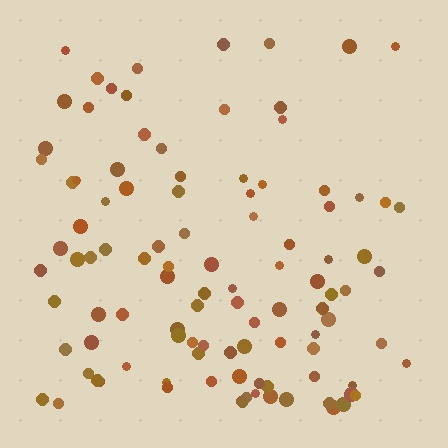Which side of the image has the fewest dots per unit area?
The top.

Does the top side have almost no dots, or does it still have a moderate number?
Still a moderate number, just noticeably fewer than the bottom.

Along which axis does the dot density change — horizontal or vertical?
Vertical.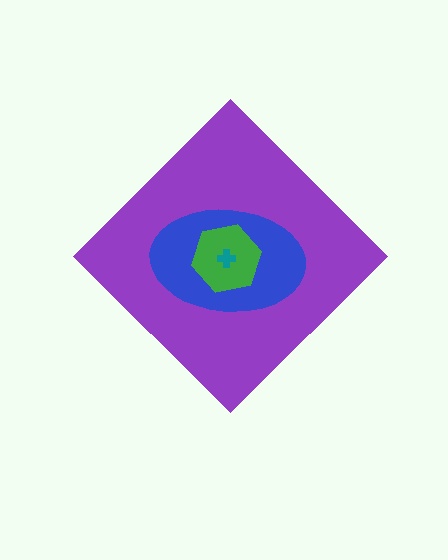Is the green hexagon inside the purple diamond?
Yes.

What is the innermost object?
The teal cross.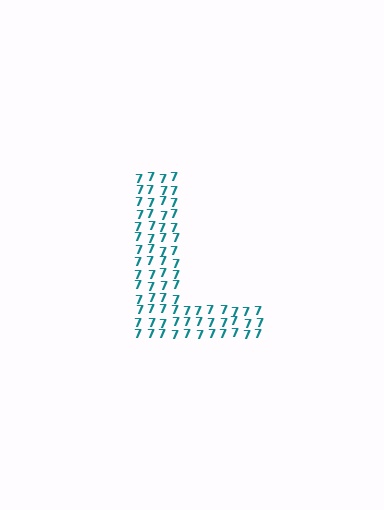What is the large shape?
The large shape is the letter L.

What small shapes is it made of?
It is made of small digit 7's.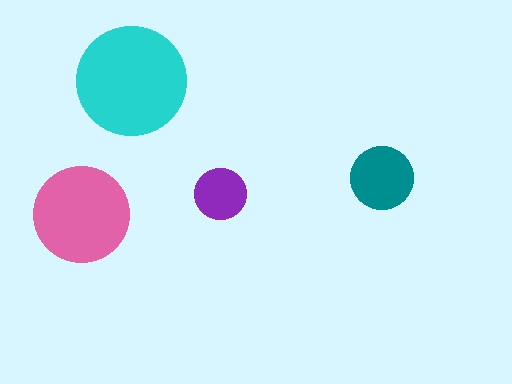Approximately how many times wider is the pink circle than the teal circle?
About 1.5 times wider.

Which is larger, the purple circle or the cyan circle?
The cyan one.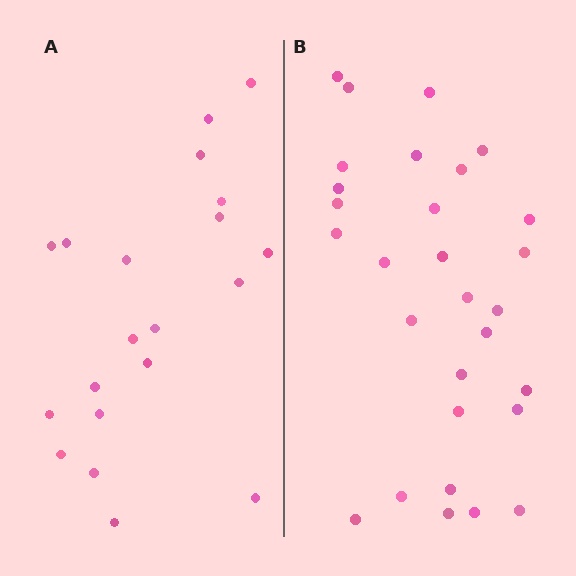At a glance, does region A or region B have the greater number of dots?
Region B (the right region) has more dots.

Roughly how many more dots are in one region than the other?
Region B has roughly 8 or so more dots than region A.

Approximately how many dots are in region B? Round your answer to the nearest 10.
About 30 dots. (The exact count is 29, which rounds to 30.)